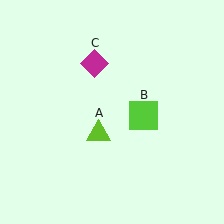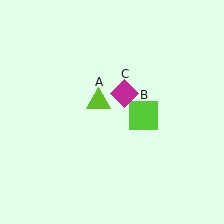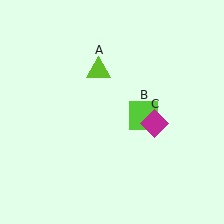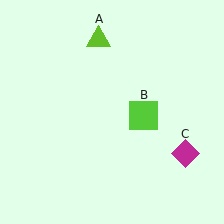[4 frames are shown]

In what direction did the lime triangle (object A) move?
The lime triangle (object A) moved up.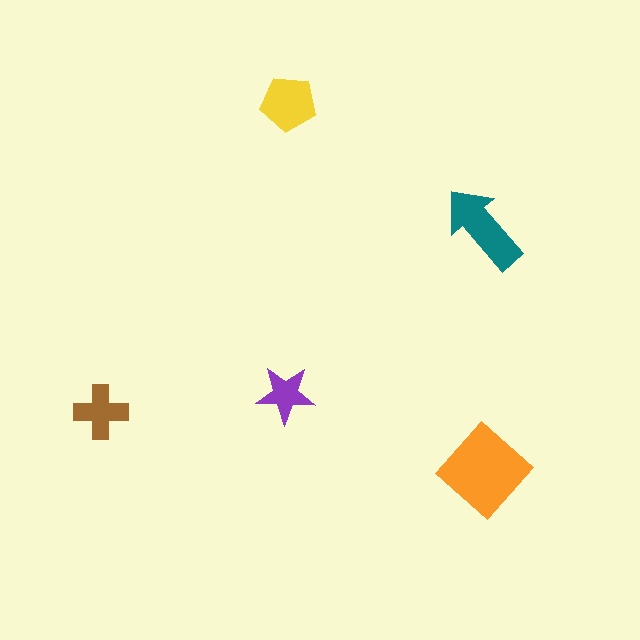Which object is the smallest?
The purple star.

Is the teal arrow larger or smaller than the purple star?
Larger.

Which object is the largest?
The orange diamond.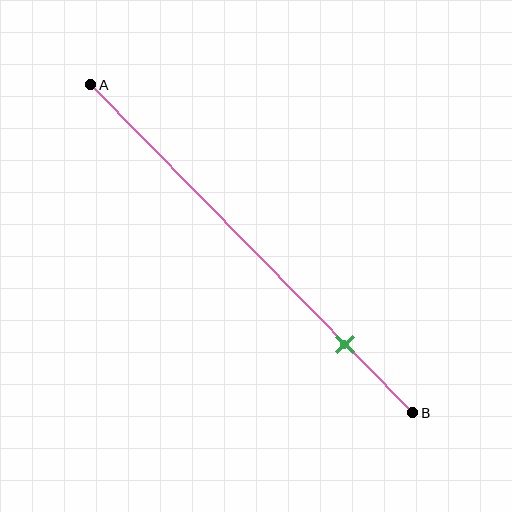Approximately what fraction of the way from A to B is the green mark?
The green mark is approximately 80% of the way from A to B.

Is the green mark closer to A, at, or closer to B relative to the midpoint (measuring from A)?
The green mark is closer to point B than the midpoint of segment AB.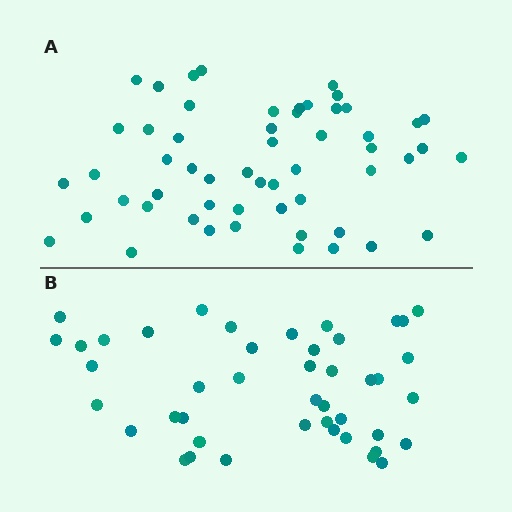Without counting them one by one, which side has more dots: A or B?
Region A (the top region) has more dots.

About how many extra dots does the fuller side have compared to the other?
Region A has roughly 12 or so more dots than region B.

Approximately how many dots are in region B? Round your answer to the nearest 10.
About 40 dots. (The exact count is 44, which rounds to 40.)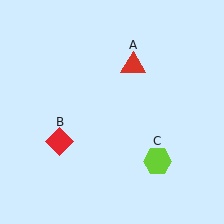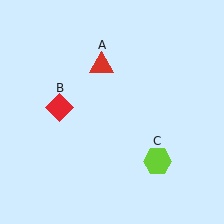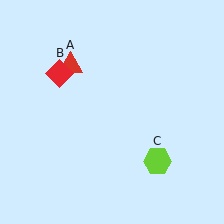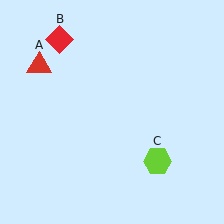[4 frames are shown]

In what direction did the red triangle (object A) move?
The red triangle (object A) moved left.